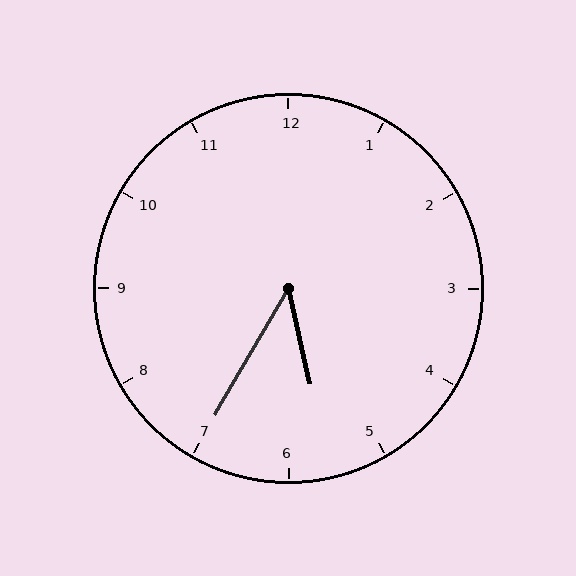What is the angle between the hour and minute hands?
Approximately 42 degrees.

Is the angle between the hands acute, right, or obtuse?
It is acute.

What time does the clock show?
5:35.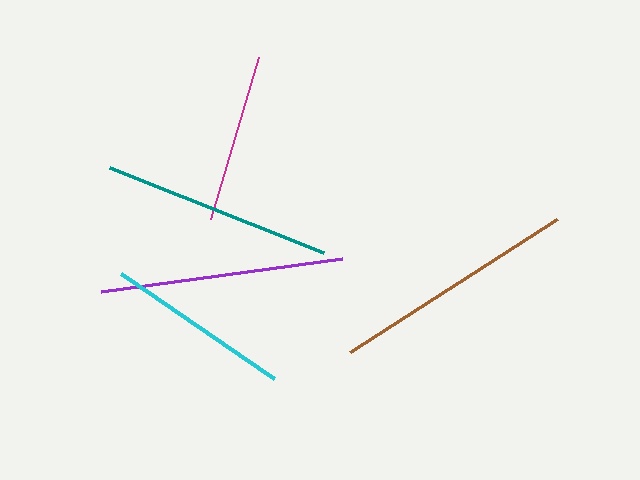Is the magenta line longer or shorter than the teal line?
The teal line is longer than the magenta line.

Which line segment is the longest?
The brown line is the longest at approximately 246 pixels.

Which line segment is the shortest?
The magenta line is the shortest at approximately 170 pixels.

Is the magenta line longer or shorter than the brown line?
The brown line is longer than the magenta line.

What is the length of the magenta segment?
The magenta segment is approximately 170 pixels long.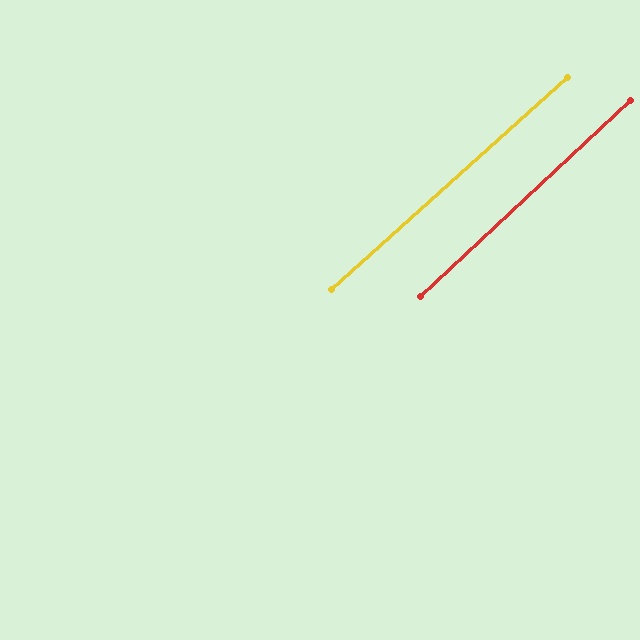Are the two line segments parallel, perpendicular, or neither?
Parallel — their directions differ by only 1.1°.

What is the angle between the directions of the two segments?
Approximately 1 degree.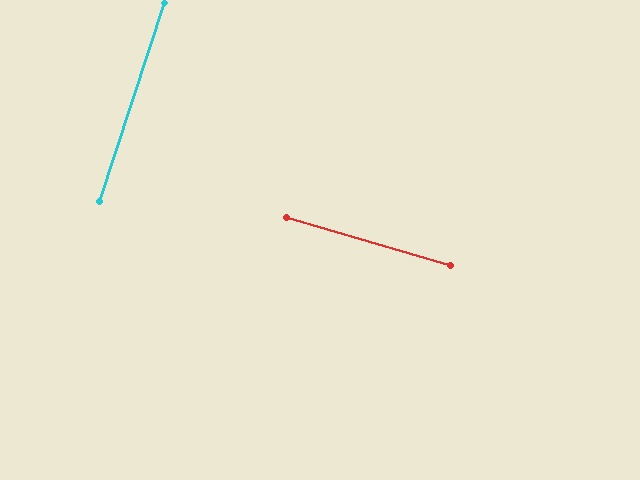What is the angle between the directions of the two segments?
Approximately 88 degrees.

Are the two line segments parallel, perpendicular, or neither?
Perpendicular — they meet at approximately 88°.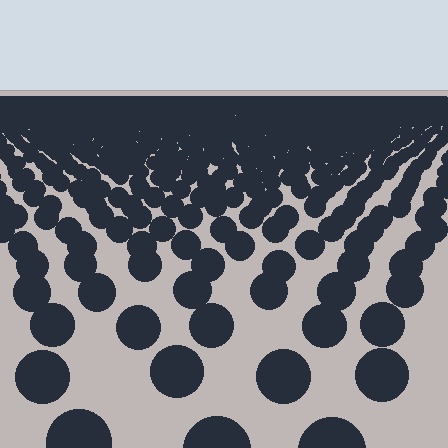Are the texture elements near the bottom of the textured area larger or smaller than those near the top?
Larger. Near the bottom, elements are closer to the viewer and appear at a bigger on-screen size.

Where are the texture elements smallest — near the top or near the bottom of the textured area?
Near the top.